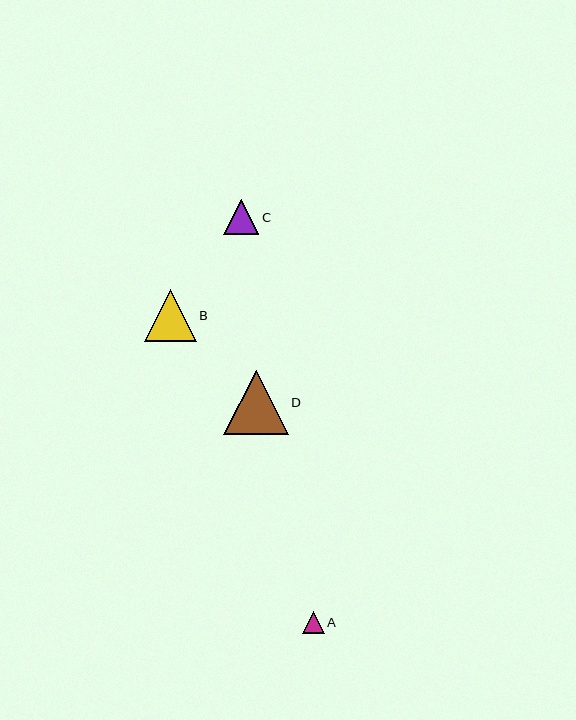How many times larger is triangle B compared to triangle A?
Triangle B is approximately 2.4 times the size of triangle A.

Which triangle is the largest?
Triangle D is the largest with a size of approximately 64 pixels.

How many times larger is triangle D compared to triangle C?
Triangle D is approximately 1.8 times the size of triangle C.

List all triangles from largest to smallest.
From largest to smallest: D, B, C, A.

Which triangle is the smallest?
Triangle A is the smallest with a size of approximately 21 pixels.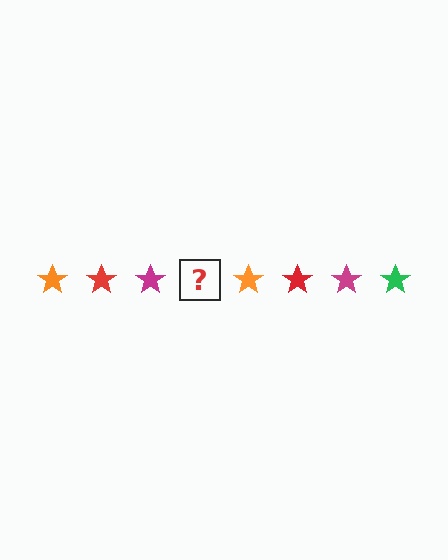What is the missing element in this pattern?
The missing element is a green star.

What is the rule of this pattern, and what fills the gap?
The rule is that the pattern cycles through orange, red, magenta, green stars. The gap should be filled with a green star.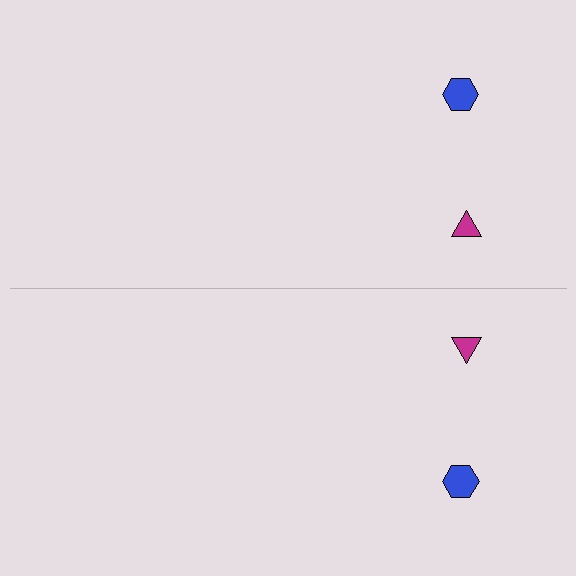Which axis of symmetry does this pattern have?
The pattern has a horizontal axis of symmetry running through the center of the image.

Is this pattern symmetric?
Yes, this pattern has bilateral (reflection) symmetry.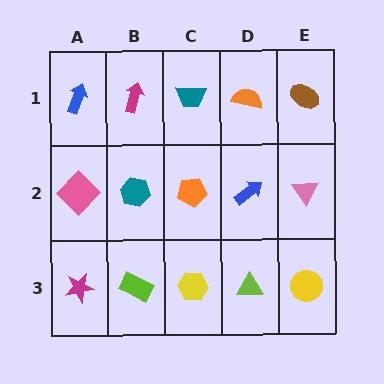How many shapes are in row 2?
5 shapes.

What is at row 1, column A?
A blue arrow.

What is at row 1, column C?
A teal trapezoid.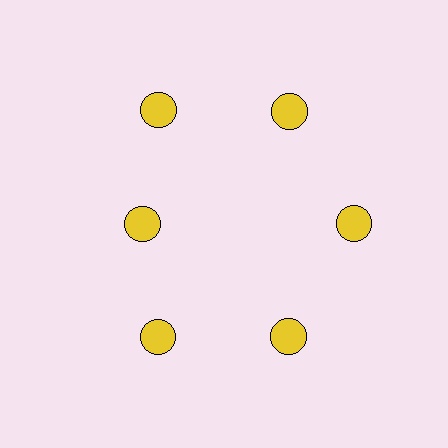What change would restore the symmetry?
The symmetry would be restored by moving it outward, back onto the ring so that all 6 circles sit at equal angles and equal distance from the center.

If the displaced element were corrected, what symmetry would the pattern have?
It would have 6-fold rotational symmetry — the pattern would map onto itself every 60 degrees.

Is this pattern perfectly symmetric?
No. The 6 yellow circles are arranged in a ring, but one element near the 9 o'clock position is pulled inward toward the center, breaking the 6-fold rotational symmetry.